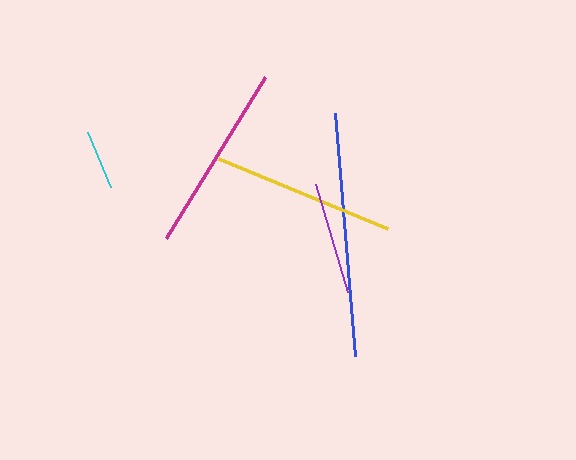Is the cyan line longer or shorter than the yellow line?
The yellow line is longer than the cyan line.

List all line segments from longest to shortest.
From longest to shortest: blue, magenta, yellow, purple, cyan.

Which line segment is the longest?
The blue line is the longest at approximately 243 pixels.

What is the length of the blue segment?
The blue segment is approximately 243 pixels long.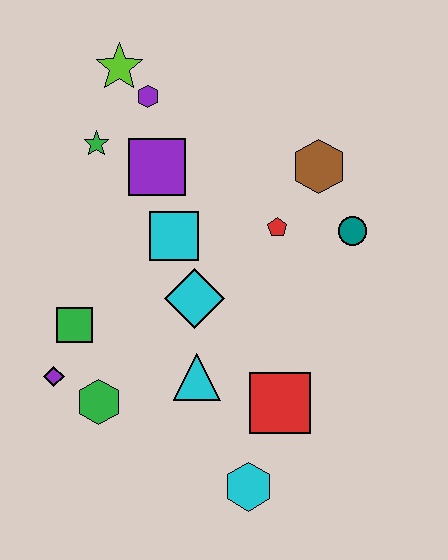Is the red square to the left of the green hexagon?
No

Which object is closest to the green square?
The purple diamond is closest to the green square.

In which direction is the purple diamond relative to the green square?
The purple diamond is below the green square.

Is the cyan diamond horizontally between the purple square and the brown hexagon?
Yes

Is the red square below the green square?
Yes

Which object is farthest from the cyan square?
The cyan hexagon is farthest from the cyan square.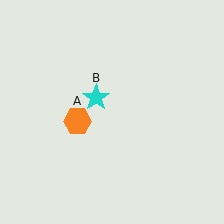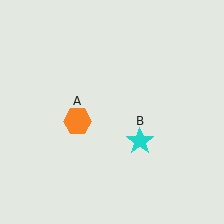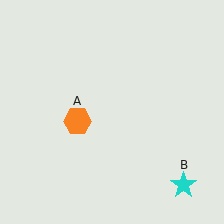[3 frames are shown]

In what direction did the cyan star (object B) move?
The cyan star (object B) moved down and to the right.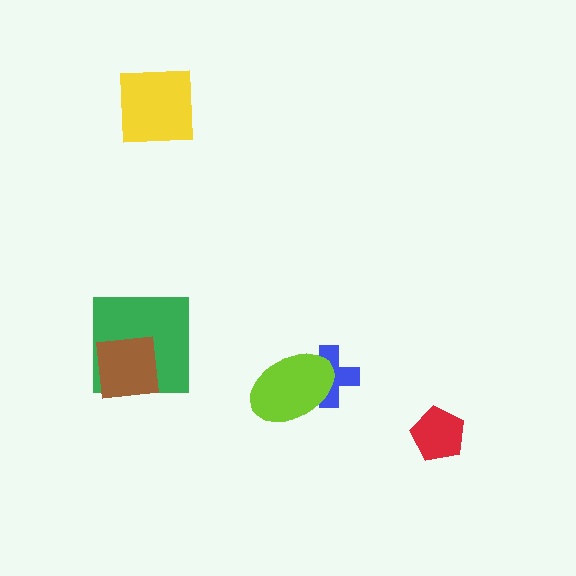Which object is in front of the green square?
The brown square is in front of the green square.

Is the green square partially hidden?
Yes, it is partially covered by another shape.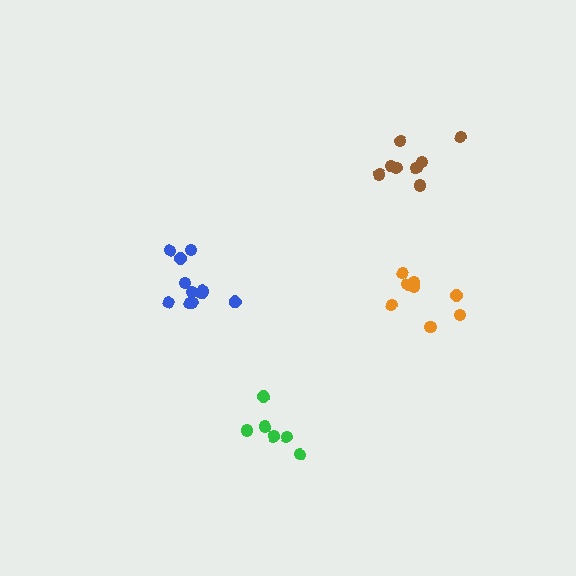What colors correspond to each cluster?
The clusters are colored: blue, orange, brown, green.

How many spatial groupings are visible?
There are 4 spatial groupings.